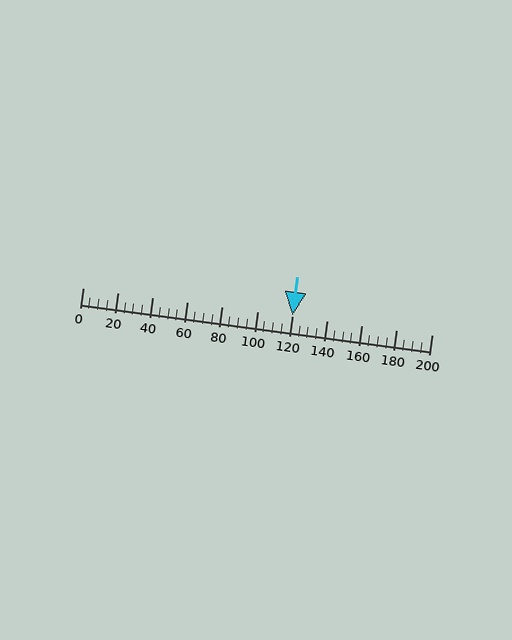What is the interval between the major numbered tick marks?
The major tick marks are spaced 20 units apart.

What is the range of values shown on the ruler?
The ruler shows values from 0 to 200.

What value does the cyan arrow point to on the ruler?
The cyan arrow points to approximately 120.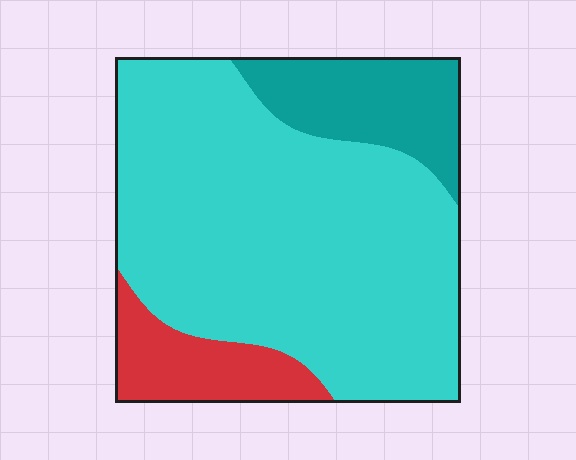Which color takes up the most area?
Cyan, at roughly 70%.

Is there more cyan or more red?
Cyan.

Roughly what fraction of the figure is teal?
Teal covers 16% of the figure.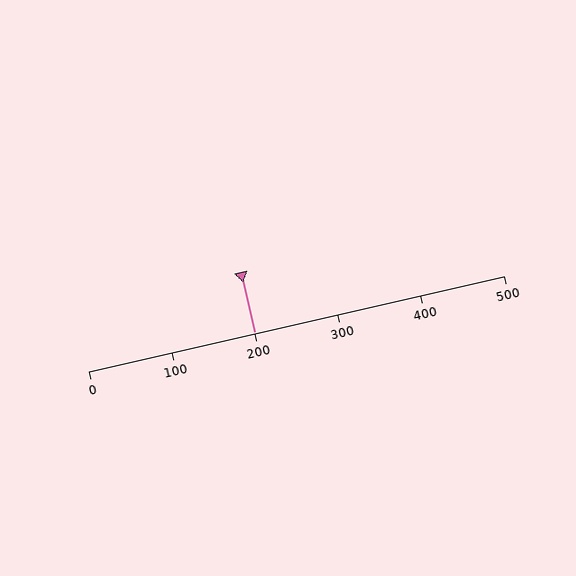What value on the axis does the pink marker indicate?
The marker indicates approximately 200.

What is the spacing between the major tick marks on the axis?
The major ticks are spaced 100 apart.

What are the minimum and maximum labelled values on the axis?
The axis runs from 0 to 500.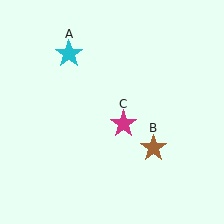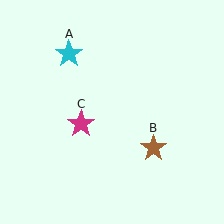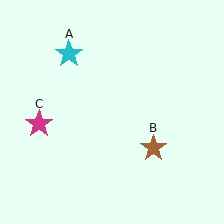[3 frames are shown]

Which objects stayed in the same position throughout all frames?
Cyan star (object A) and brown star (object B) remained stationary.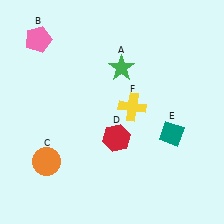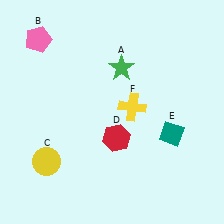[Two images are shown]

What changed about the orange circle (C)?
In Image 1, C is orange. In Image 2, it changed to yellow.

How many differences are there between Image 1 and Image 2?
There is 1 difference between the two images.